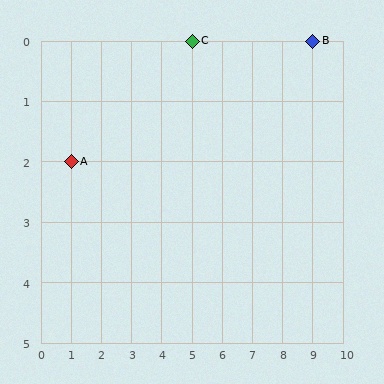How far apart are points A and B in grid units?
Points A and B are 8 columns and 2 rows apart (about 8.2 grid units diagonally).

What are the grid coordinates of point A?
Point A is at grid coordinates (1, 2).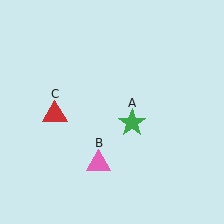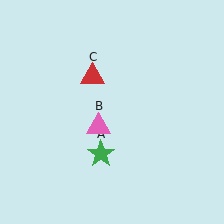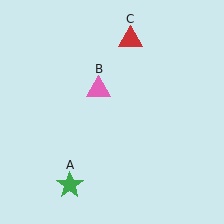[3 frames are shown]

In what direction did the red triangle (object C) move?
The red triangle (object C) moved up and to the right.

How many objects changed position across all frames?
3 objects changed position: green star (object A), pink triangle (object B), red triangle (object C).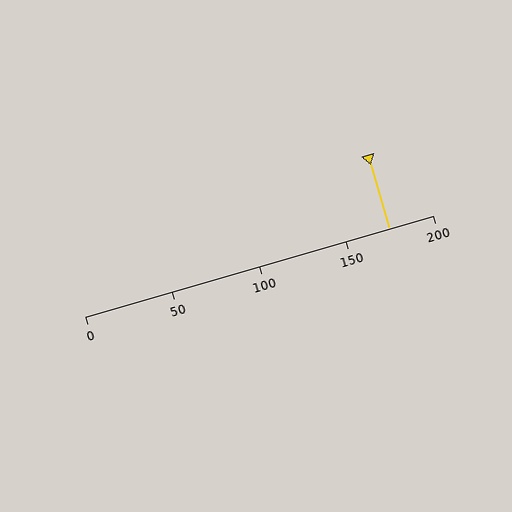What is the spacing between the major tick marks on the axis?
The major ticks are spaced 50 apart.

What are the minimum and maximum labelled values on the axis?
The axis runs from 0 to 200.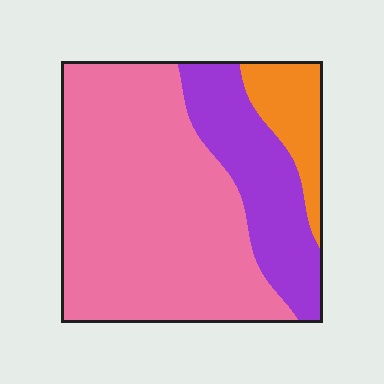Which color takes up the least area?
Orange, at roughly 10%.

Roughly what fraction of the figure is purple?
Purple covers 24% of the figure.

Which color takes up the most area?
Pink, at roughly 65%.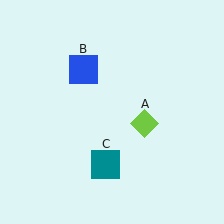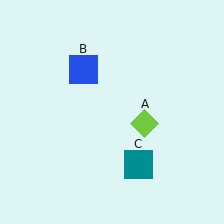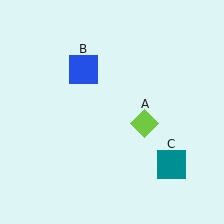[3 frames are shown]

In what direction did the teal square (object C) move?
The teal square (object C) moved right.